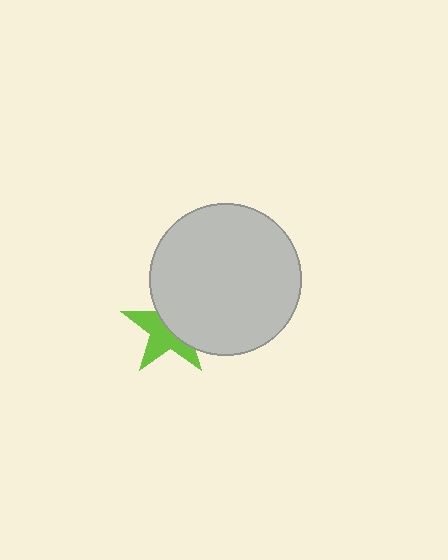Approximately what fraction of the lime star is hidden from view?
Roughly 49% of the lime star is hidden behind the light gray circle.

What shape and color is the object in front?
The object in front is a light gray circle.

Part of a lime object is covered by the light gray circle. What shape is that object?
It is a star.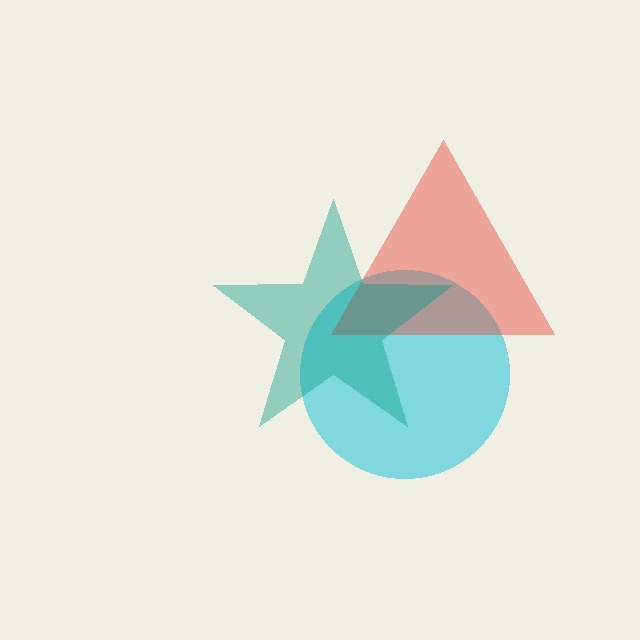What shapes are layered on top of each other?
The layered shapes are: a cyan circle, a red triangle, a teal star.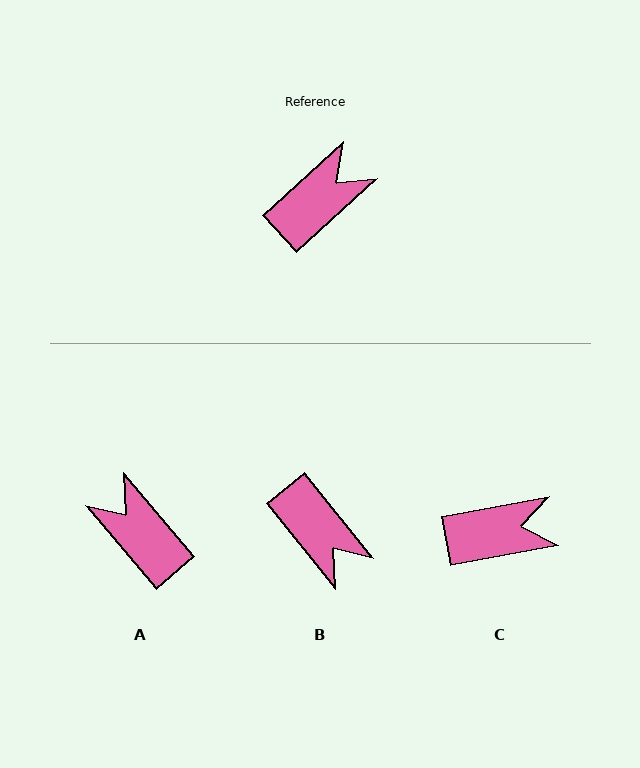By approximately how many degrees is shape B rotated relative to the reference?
Approximately 94 degrees clockwise.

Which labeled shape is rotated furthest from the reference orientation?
B, about 94 degrees away.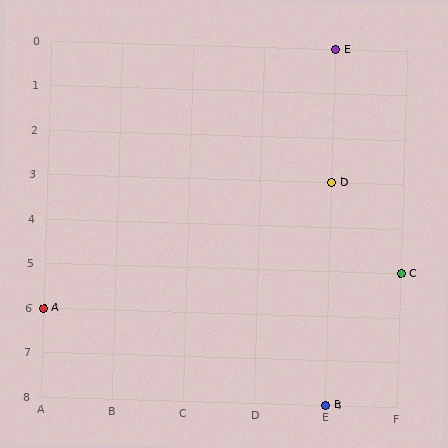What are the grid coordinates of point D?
Point D is at grid coordinates (E, 3).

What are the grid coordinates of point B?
Point B is at grid coordinates (E, 8).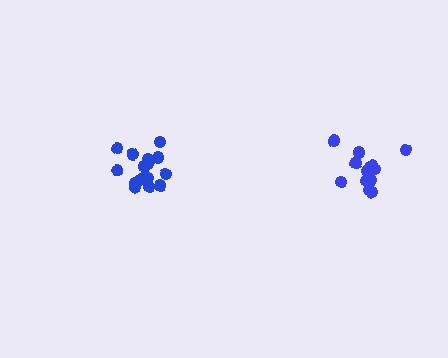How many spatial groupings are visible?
There are 2 spatial groupings.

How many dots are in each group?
Group 1: 16 dots, Group 2: 14 dots (30 total).